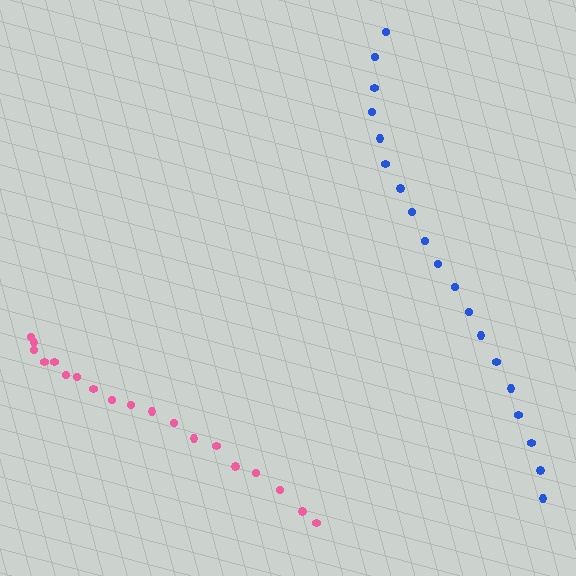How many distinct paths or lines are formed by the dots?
There are 2 distinct paths.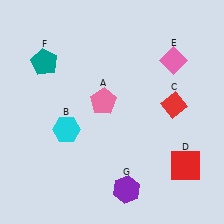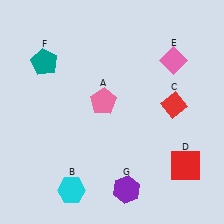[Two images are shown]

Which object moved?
The cyan hexagon (B) moved down.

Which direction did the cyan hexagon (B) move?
The cyan hexagon (B) moved down.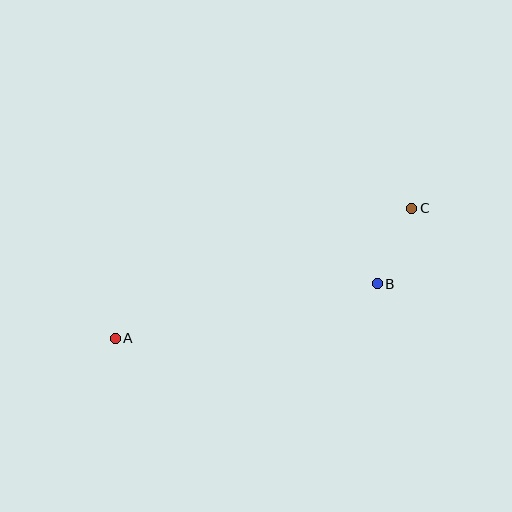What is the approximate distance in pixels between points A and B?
The distance between A and B is approximately 268 pixels.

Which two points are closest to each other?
Points B and C are closest to each other.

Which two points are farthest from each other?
Points A and C are farthest from each other.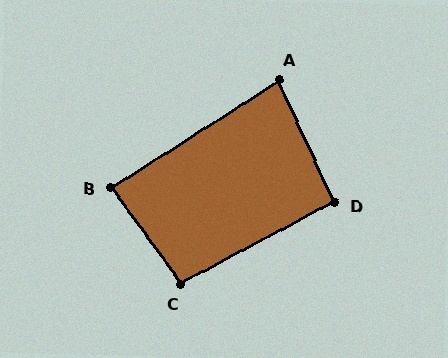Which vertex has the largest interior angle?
C, at approximately 98 degrees.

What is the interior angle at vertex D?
Approximately 93 degrees (approximately right).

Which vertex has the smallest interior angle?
A, at approximately 82 degrees.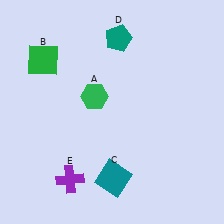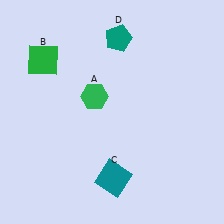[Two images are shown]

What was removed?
The purple cross (E) was removed in Image 2.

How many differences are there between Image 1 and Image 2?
There is 1 difference between the two images.